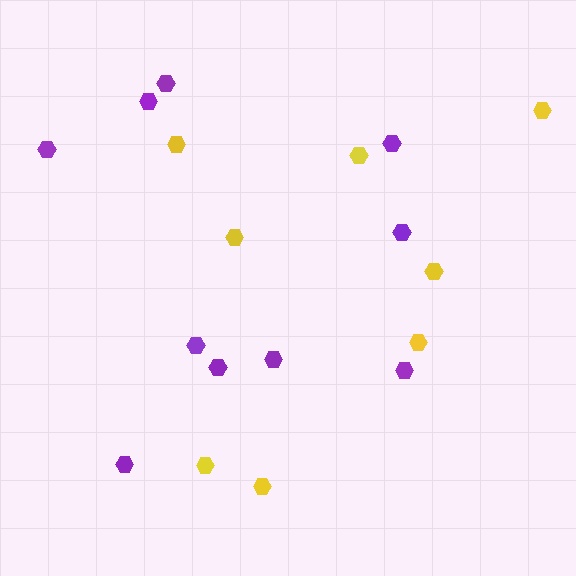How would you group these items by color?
There are 2 groups: one group of purple hexagons (10) and one group of yellow hexagons (8).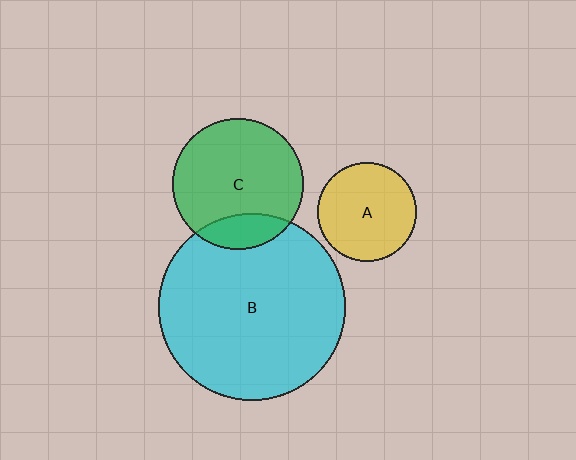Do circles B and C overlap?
Yes.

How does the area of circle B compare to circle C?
Approximately 2.0 times.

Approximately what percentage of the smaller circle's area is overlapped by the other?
Approximately 15%.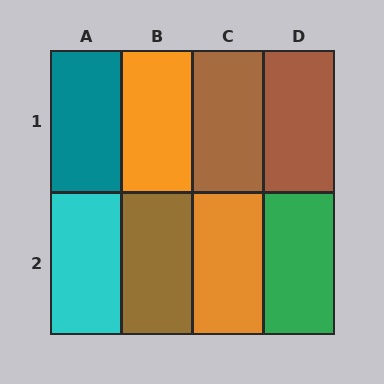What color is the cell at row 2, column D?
Green.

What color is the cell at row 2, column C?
Orange.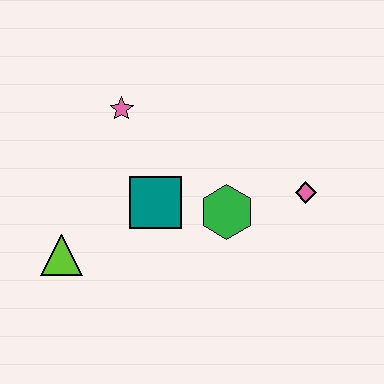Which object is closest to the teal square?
The green hexagon is closest to the teal square.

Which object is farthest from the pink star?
The pink diamond is farthest from the pink star.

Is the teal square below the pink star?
Yes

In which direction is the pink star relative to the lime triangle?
The pink star is above the lime triangle.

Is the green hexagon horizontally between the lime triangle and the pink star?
No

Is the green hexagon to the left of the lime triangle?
No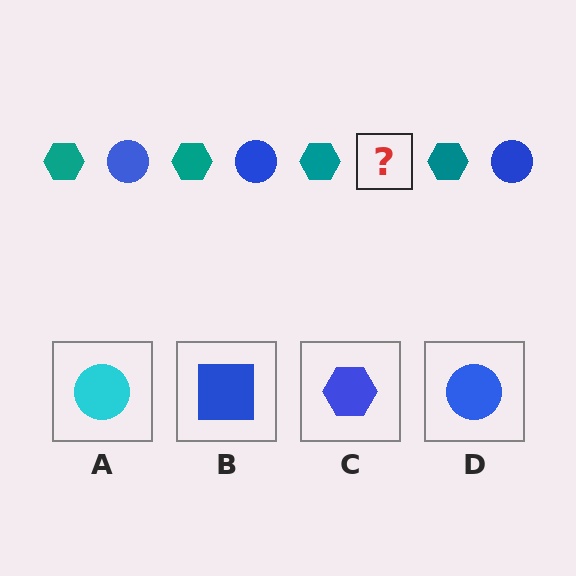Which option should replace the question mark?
Option D.